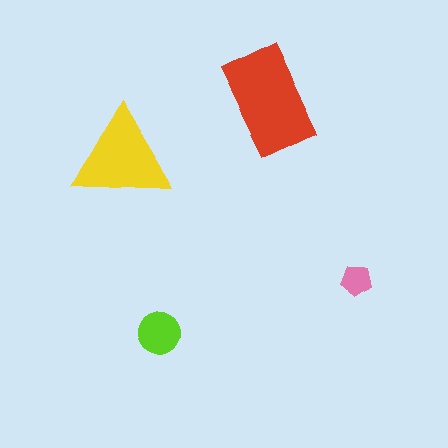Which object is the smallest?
The pink pentagon.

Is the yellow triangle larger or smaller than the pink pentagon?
Larger.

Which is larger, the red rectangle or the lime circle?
The red rectangle.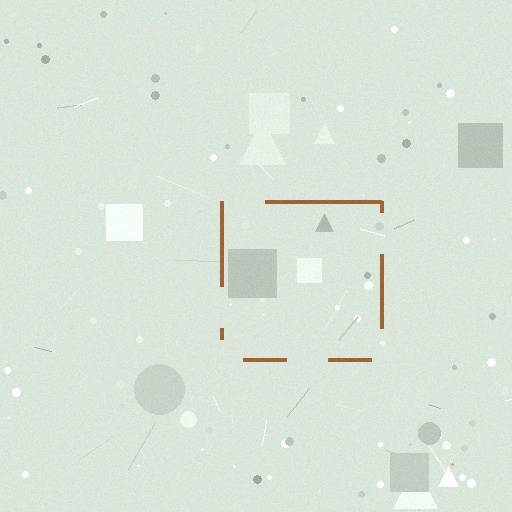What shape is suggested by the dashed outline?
The dashed outline suggests a square.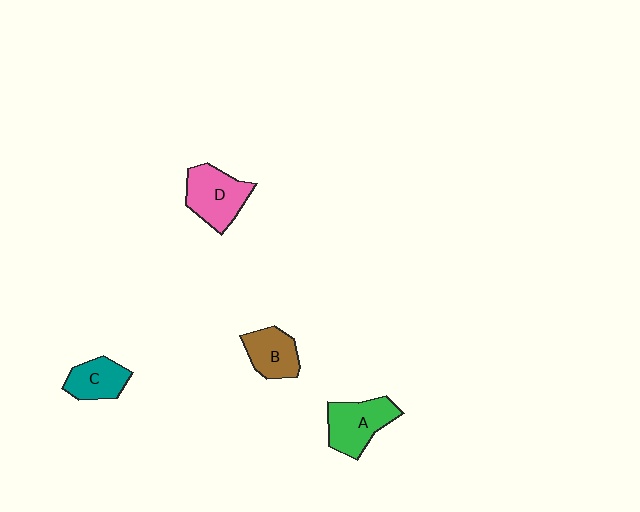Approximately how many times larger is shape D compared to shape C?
Approximately 1.4 times.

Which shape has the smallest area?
Shape C (teal).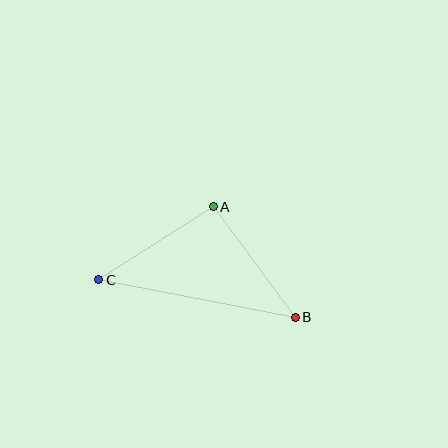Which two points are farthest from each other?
Points B and C are farthest from each other.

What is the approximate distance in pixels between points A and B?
The distance between A and B is approximately 137 pixels.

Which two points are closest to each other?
Points A and C are closest to each other.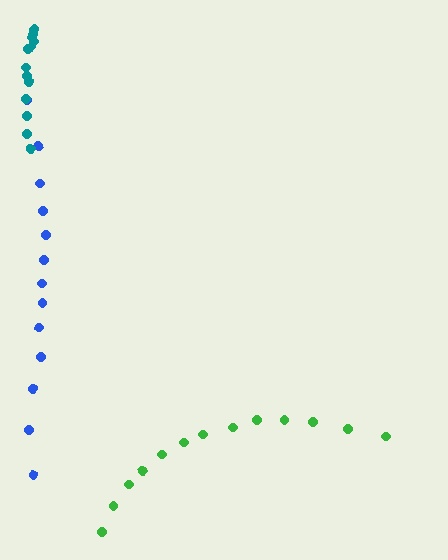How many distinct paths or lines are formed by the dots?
There are 3 distinct paths.